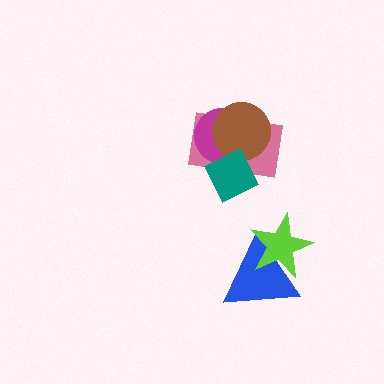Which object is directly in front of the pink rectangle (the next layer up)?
The magenta circle is directly in front of the pink rectangle.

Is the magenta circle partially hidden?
Yes, it is partially covered by another shape.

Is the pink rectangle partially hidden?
Yes, it is partially covered by another shape.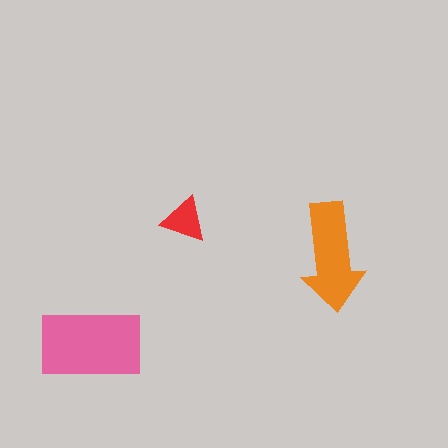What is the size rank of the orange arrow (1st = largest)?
2nd.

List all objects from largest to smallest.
The pink rectangle, the orange arrow, the red triangle.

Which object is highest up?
The red triangle is topmost.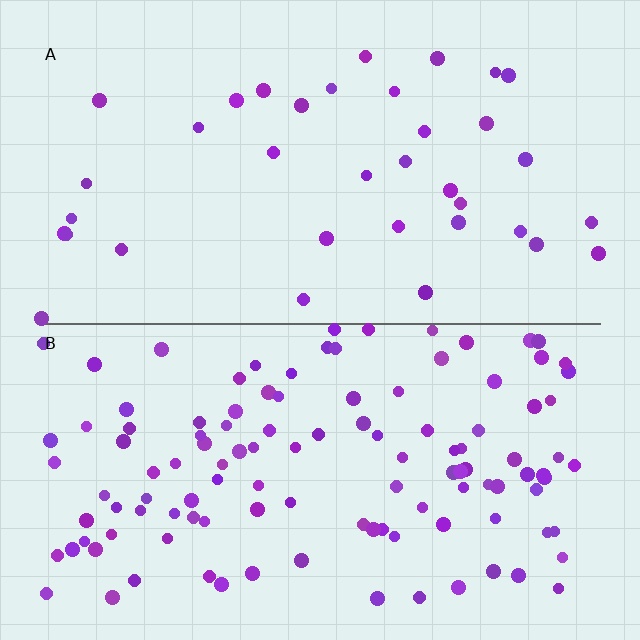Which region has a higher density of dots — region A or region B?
B (the bottom).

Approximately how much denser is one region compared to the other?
Approximately 3.3× — region B over region A.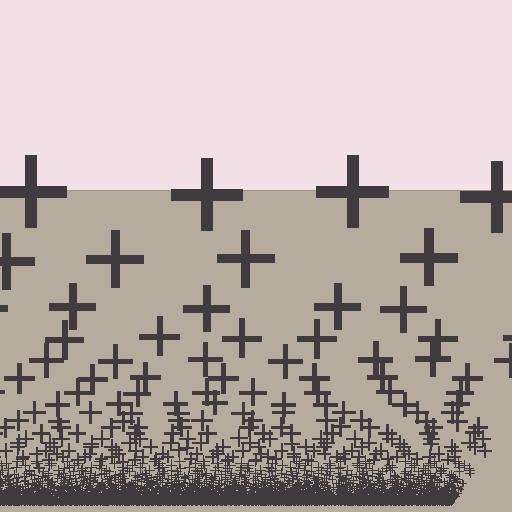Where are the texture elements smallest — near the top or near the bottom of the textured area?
Near the bottom.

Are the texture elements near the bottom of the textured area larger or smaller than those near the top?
Smaller. The gradient is inverted — elements near the bottom are smaller and denser.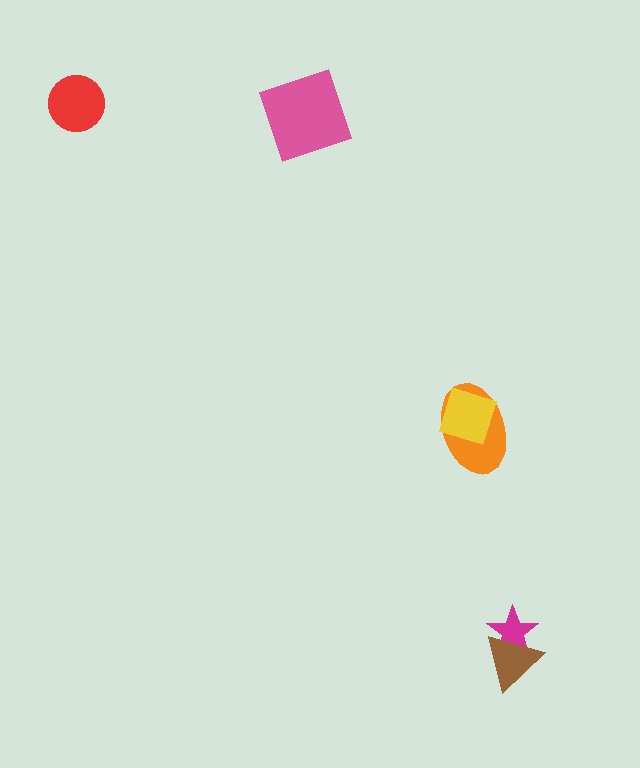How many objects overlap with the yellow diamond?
1 object overlaps with the yellow diamond.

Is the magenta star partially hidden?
Yes, it is partially covered by another shape.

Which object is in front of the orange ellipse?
The yellow diamond is in front of the orange ellipse.